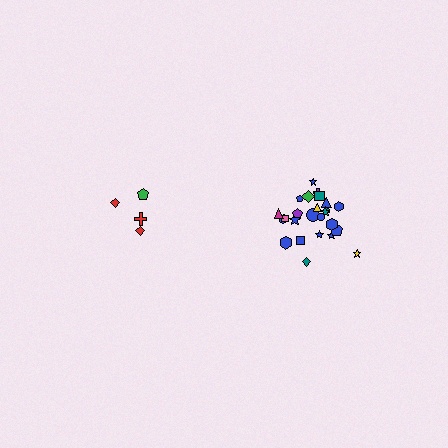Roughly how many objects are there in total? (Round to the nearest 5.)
Roughly 30 objects in total.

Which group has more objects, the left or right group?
The right group.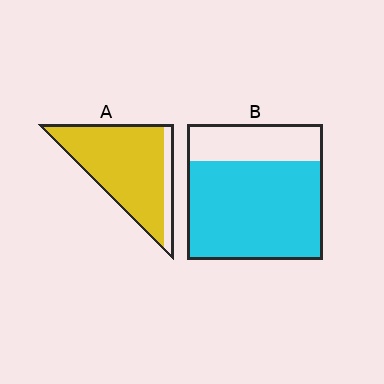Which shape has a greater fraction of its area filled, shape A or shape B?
Shape A.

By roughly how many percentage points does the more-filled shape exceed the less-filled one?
By roughly 15 percentage points (A over B).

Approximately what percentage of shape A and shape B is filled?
A is approximately 85% and B is approximately 75%.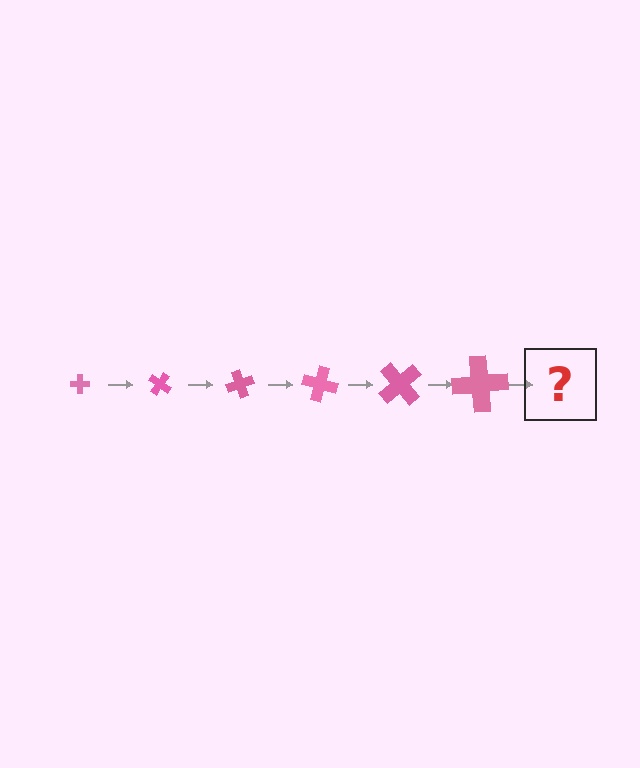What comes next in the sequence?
The next element should be a cross, larger than the previous one and rotated 210 degrees from the start.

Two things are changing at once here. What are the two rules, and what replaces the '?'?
The two rules are that the cross grows larger each step and it rotates 35 degrees each step. The '?' should be a cross, larger than the previous one and rotated 210 degrees from the start.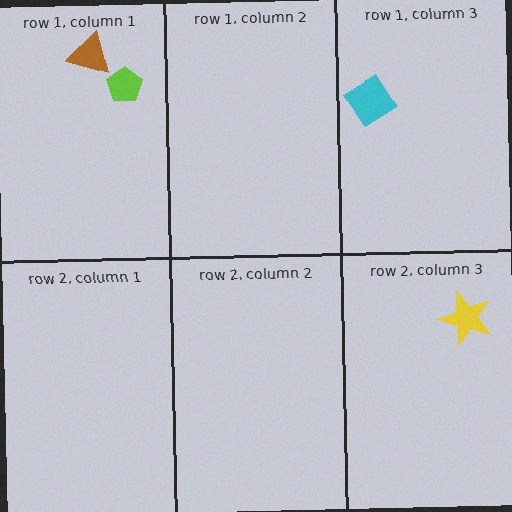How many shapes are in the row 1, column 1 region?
2.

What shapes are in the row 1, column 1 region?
The lime pentagon, the brown triangle.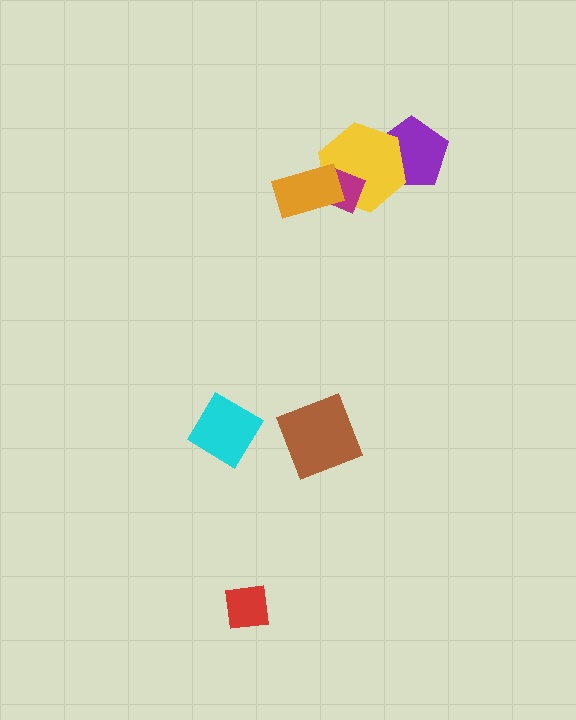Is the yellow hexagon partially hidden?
Yes, it is partially covered by another shape.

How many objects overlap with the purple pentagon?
1 object overlaps with the purple pentagon.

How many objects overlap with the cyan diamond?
0 objects overlap with the cyan diamond.